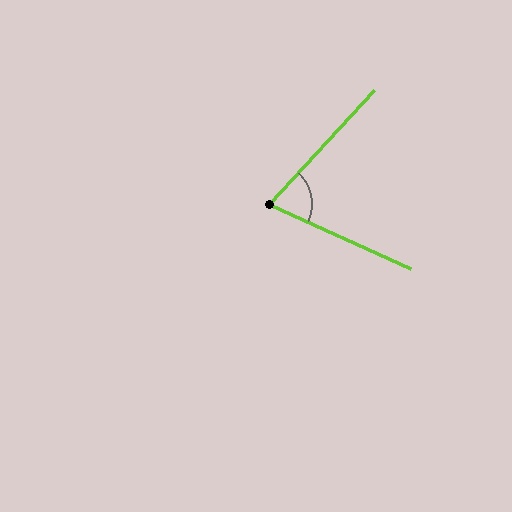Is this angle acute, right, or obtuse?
It is acute.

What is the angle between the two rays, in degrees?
Approximately 72 degrees.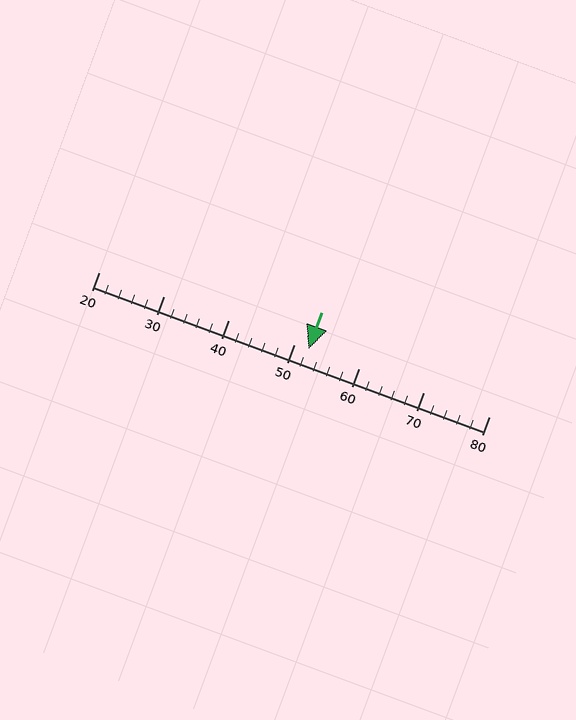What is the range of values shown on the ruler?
The ruler shows values from 20 to 80.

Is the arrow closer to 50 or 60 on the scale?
The arrow is closer to 50.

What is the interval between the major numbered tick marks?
The major tick marks are spaced 10 units apart.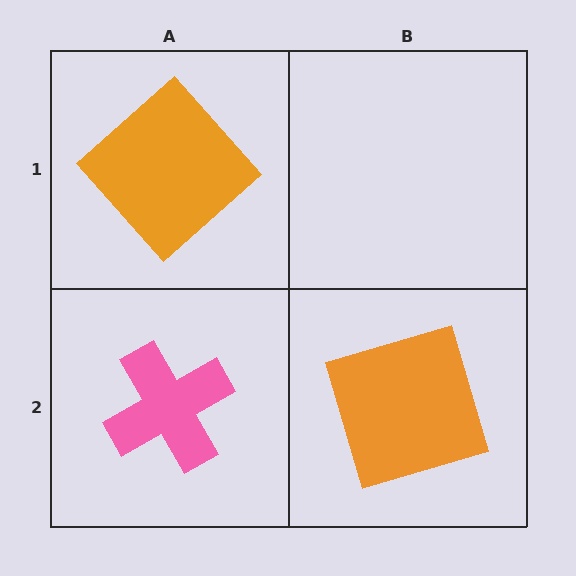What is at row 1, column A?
An orange diamond.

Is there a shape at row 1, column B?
No, that cell is empty.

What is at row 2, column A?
A pink cross.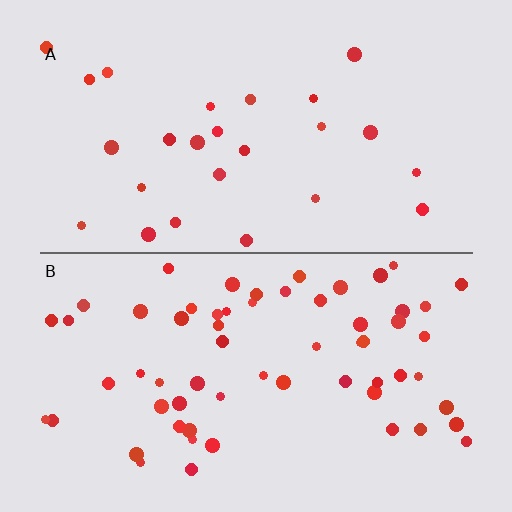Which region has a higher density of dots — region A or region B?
B (the bottom).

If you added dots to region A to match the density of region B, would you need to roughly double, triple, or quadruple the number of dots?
Approximately double.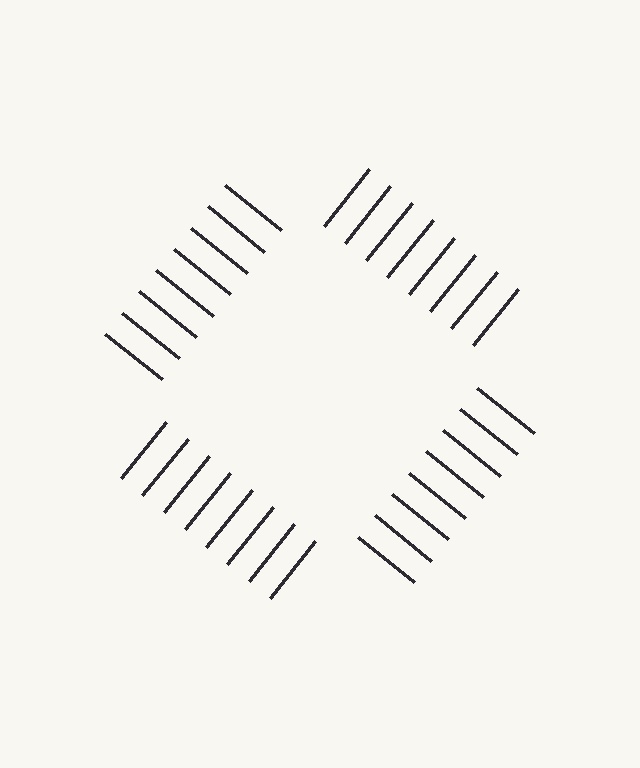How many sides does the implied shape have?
4 sides — the line-ends trace a square.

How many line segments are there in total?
32 — 8 along each of the 4 edges.